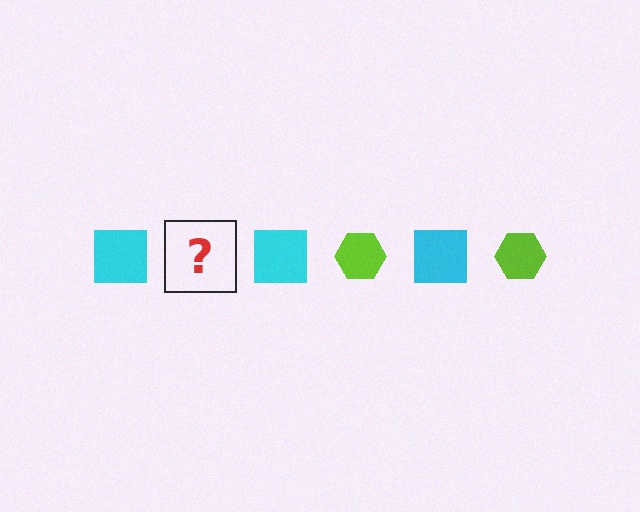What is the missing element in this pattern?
The missing element is a lime hexagon.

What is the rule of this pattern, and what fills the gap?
The rule is that the pattern alternates between cyan square and lime hexagon. The gap should be filled with a lime hexagon.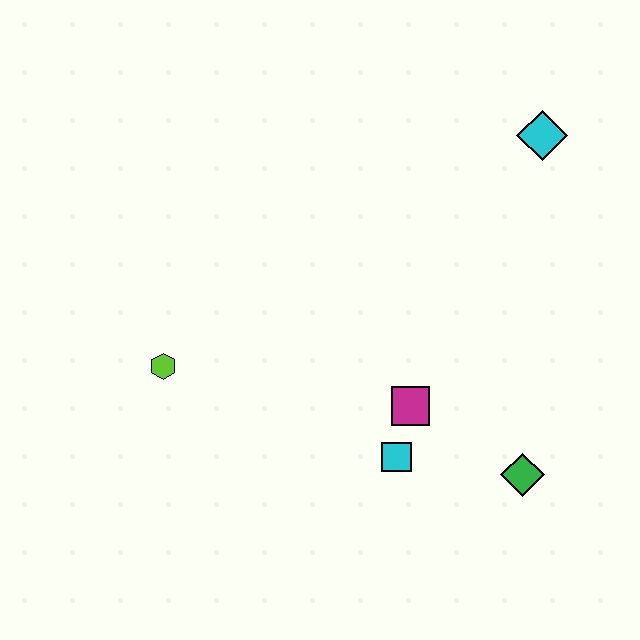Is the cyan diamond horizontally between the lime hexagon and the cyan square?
No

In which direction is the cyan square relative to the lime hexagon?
The cyan square is to the right of the lime hexagon.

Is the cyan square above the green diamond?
Yes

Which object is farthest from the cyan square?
The cyan diamond is farthest from the cyan square.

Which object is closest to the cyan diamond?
The magenta square is closest to the cyan diamond.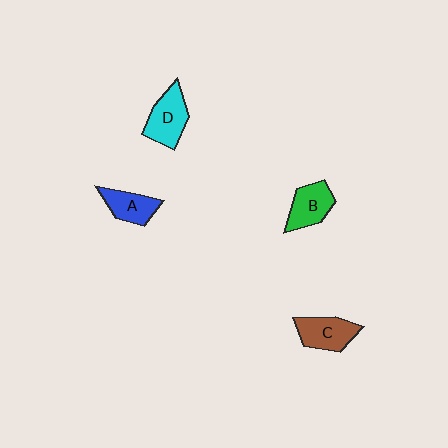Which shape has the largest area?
Shape D (cyan).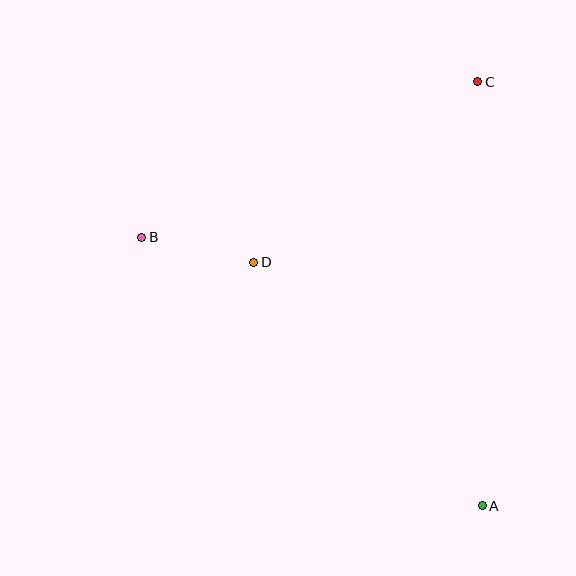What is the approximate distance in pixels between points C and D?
The distance between C and D is approximately 288 pixels.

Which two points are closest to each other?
Points B and D are closest to each other.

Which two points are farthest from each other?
Points A and B are farthest from each other.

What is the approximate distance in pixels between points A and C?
The distance between A and C is approximately 424 pixels.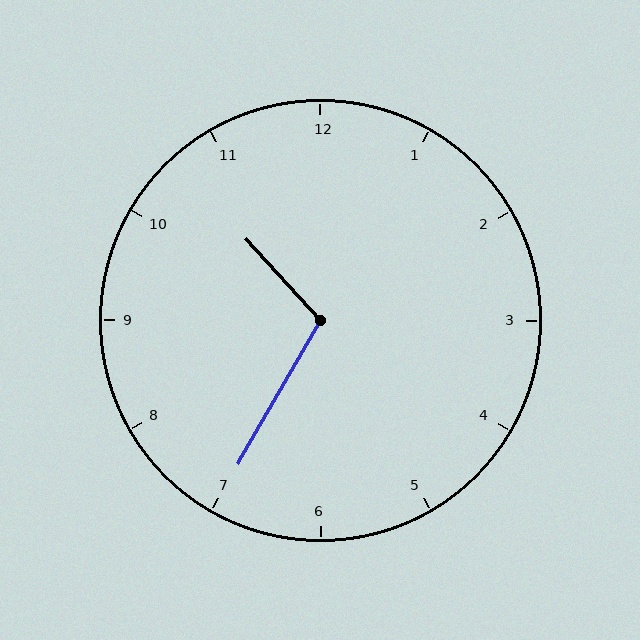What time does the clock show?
10:35.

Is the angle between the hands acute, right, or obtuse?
It is obtuse.